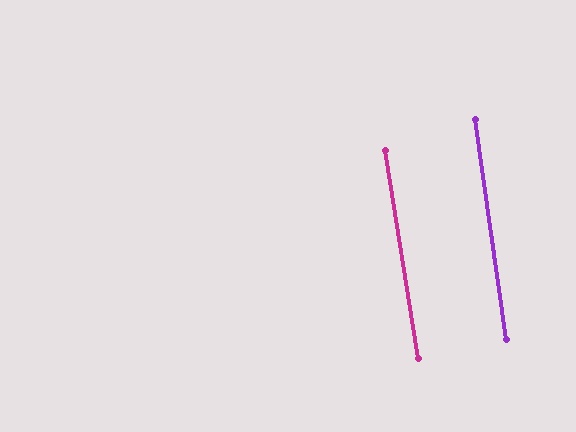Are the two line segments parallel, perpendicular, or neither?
Parallel — their directions differ by only 1.0°.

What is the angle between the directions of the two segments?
Approximately 1 degree.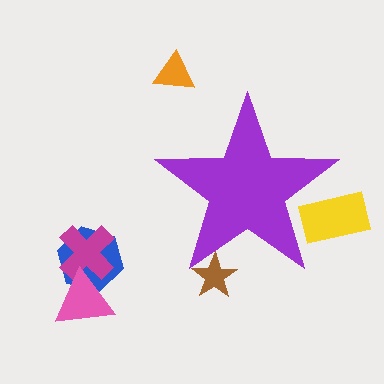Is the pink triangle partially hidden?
No, the pink triangle is fully visible.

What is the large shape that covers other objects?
A purple star.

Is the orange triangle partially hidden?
No, the orange triangle is fully visible.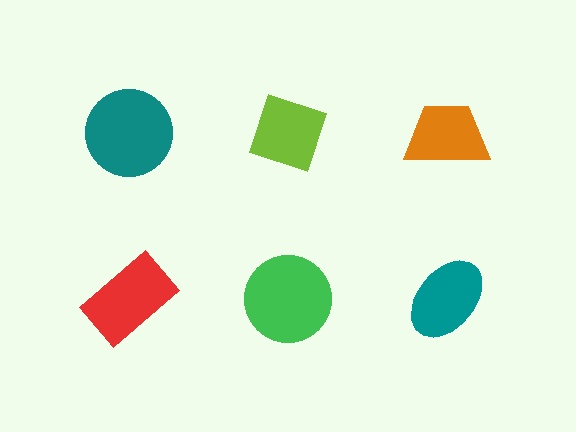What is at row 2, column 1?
A red rectangle.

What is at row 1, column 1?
A teal circle.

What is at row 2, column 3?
A teal ellipse.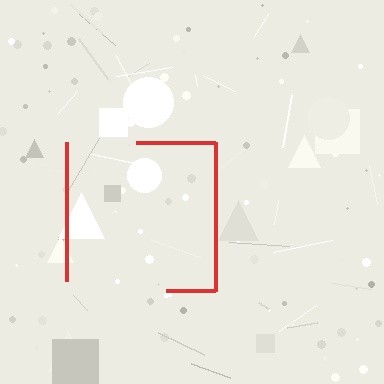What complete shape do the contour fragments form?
The contour fragments form a square.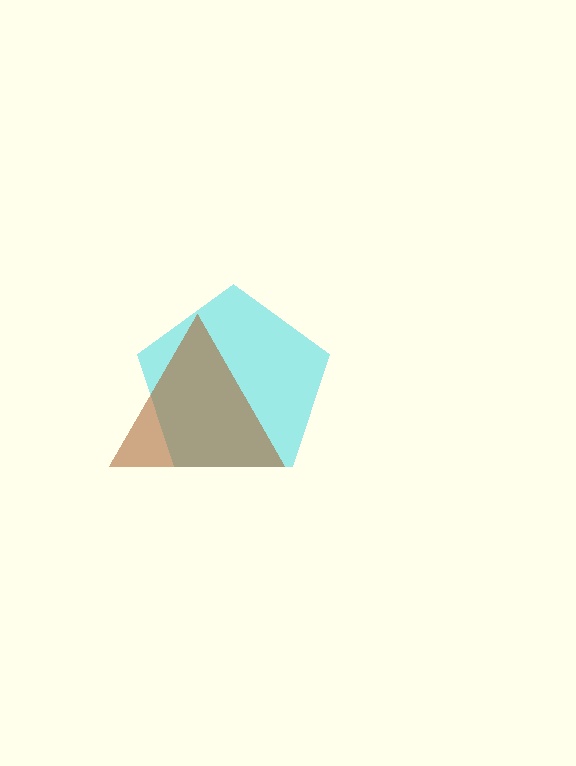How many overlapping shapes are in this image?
There are 2 overlapping shapes in the image.